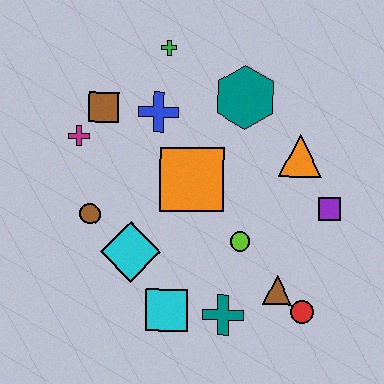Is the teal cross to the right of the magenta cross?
Yes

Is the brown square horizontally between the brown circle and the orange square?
Yes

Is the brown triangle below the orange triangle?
Yes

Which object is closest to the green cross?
The blue cross is closest to the green cross.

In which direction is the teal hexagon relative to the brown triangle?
The teal hexagon is above the brown triangle.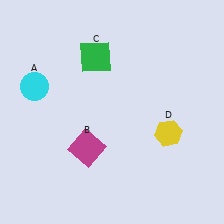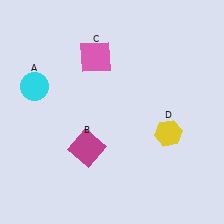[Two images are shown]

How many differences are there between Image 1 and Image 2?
There is 1 difference between the two images.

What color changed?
The square (C) changed from green in Image 1 to pink in Image 2.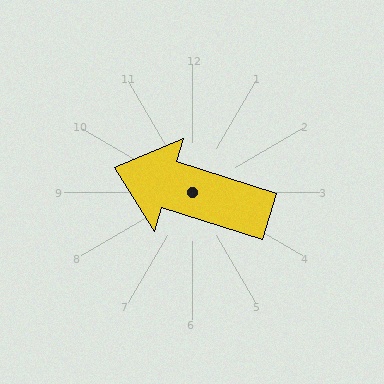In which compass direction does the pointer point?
West.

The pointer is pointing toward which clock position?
Roughly 10 o'clock.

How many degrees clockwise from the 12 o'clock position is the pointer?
Approximately 287 degrees.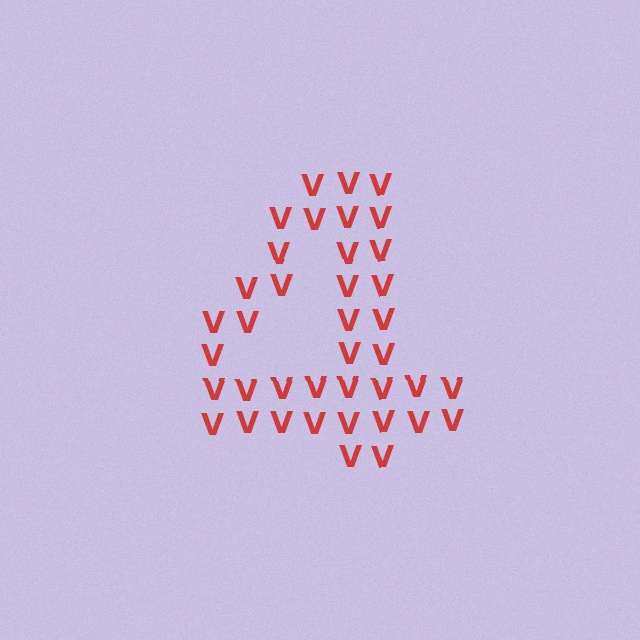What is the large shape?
The large shape is the digit 4.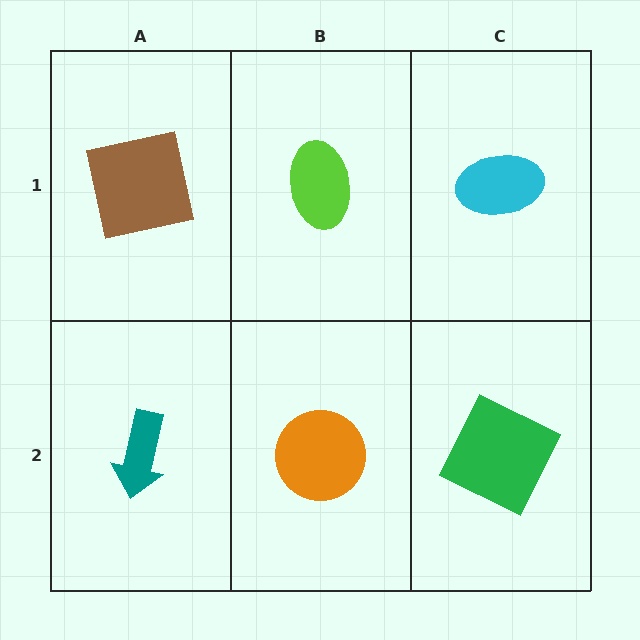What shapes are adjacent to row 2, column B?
A lime ellipse (row 1, column B), a teal arrow (row 2, column A), a green square (row 2, column C).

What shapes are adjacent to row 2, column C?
A cyan ellipse (row 1, column C), an orange circle (row 2, column B).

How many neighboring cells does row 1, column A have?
2.